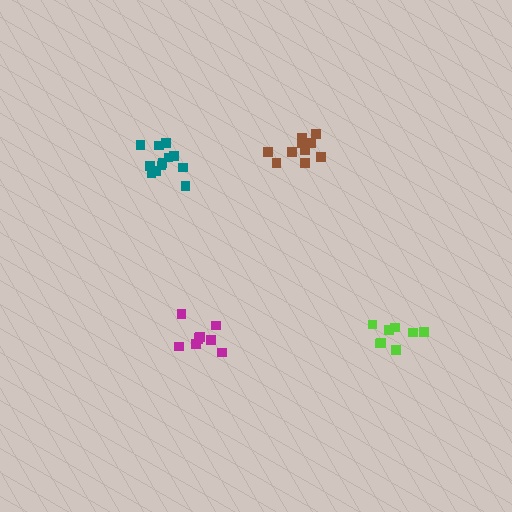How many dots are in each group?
Group 1: 9 dots, Group 2: 10 dots, Group 3: 12 dots, Group 4: 8 dots (39 total).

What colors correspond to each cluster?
The clusters are colored: magenta, brown, teal, lime.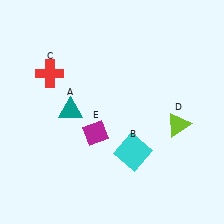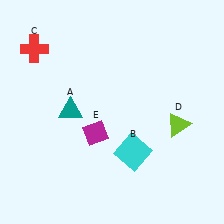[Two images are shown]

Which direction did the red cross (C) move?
The red cross (C) moved up.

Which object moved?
The red cross (C) moved up.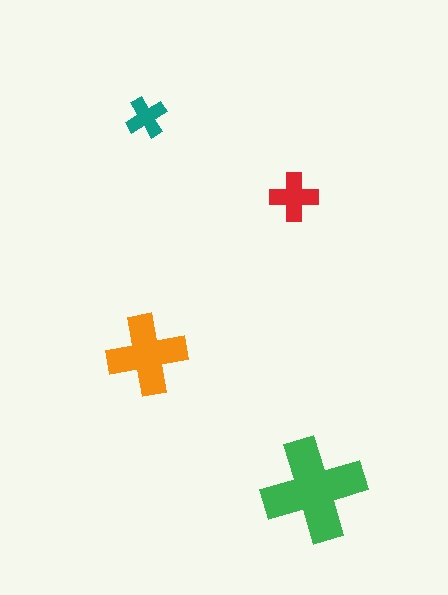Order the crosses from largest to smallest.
the green one, the orange one, the red one, the teal one.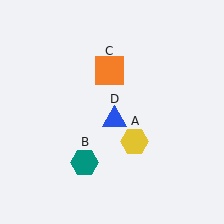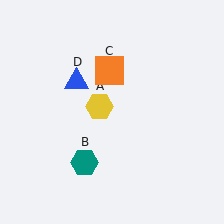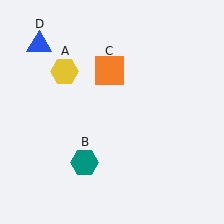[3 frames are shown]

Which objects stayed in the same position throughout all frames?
Teal hexagon (object B) and orange square (object C) remained stationary.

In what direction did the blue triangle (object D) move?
The blue triangle (object D) moved up and to the left.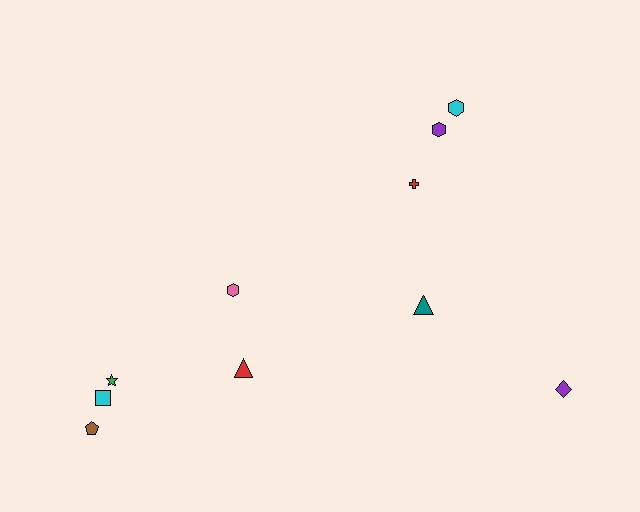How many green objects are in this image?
There is 1 green object.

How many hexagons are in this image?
There are 3 hexagons.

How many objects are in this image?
There are 10 objects.